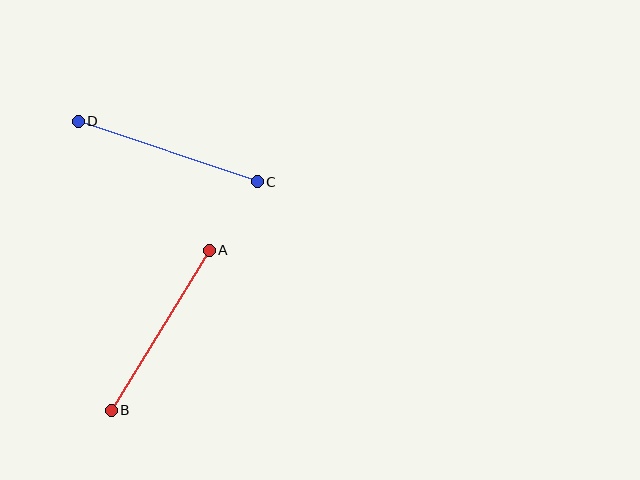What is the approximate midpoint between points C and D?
The midpoint is at approximately (168, 151) pixels.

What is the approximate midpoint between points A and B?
The midpoint is at approximately (160, 330) pixels.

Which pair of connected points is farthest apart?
Points C and D are farthest apart.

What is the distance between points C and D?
The distance is approximately 189 pixels.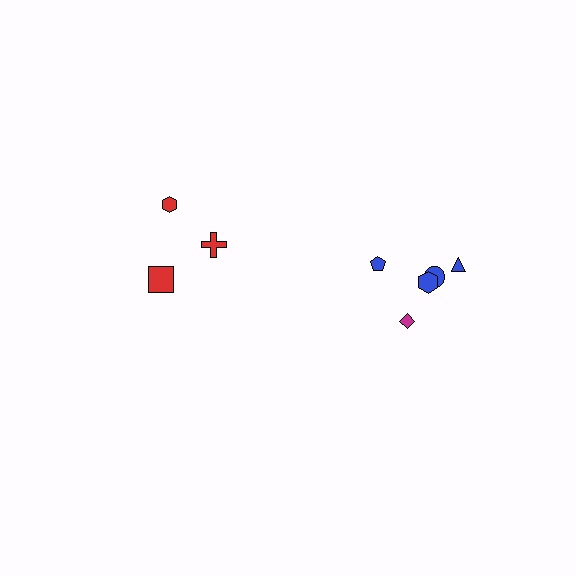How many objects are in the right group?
There are 5 objects.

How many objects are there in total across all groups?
There are 8 objects.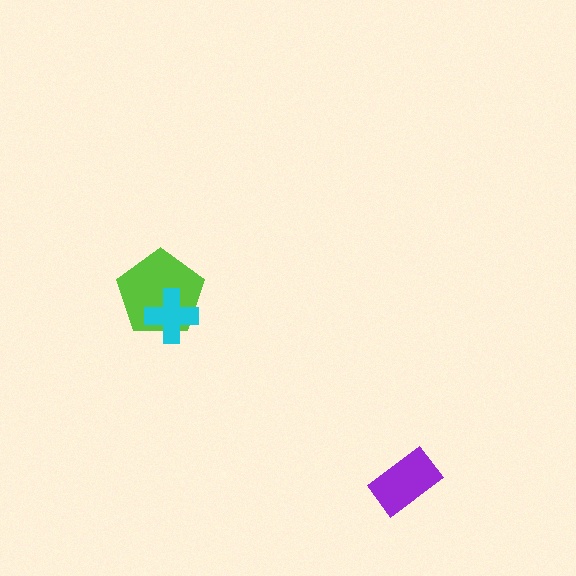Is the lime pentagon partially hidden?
Yes, it is partially covered by another shape.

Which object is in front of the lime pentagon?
The cyan cross is in front of the lime pentagon.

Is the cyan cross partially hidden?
No, no other shape covers it.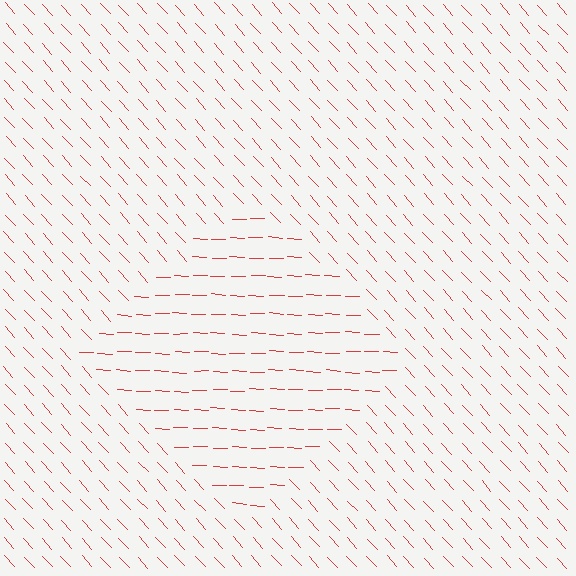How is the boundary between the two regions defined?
The boundary is defined purely by a change in line orientation (approximately 45 degrees difference). All lines are the same color and thickness.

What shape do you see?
I see a diamond.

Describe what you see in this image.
The image is filled with small red line segments. A diamond region in the image has lines oriented differently from the surrounding lines, creating a visible texture boundary.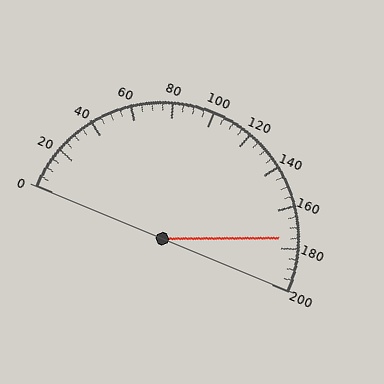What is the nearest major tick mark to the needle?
The nearest major tick mark is 180.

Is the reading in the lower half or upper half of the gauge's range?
The reading is in the upper half of the range (0 to 200).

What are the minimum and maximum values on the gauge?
The gauge ranges from 0 to 200.